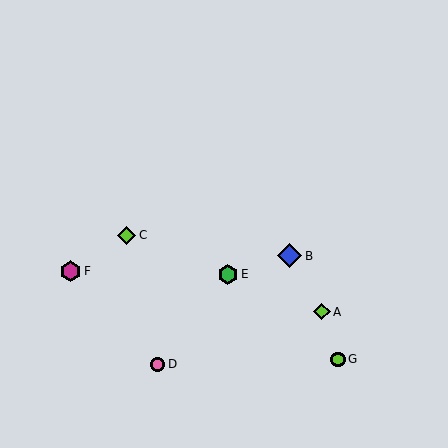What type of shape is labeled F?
Shape F is a magenta hexagon.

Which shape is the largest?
The blue diamond (labeled B) is the largest.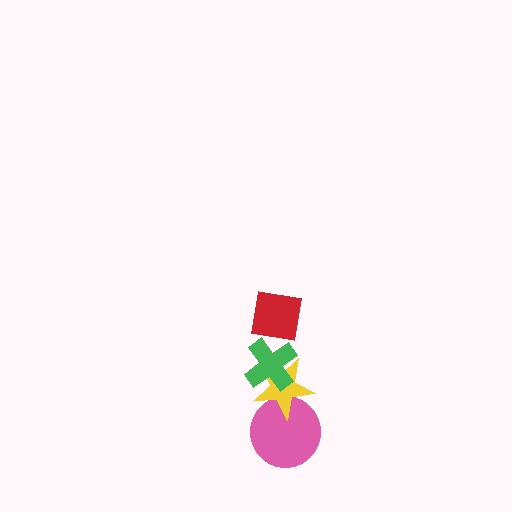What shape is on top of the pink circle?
The yellow star is on top of the pink circle.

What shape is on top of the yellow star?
The green cross is on top of the yellow star.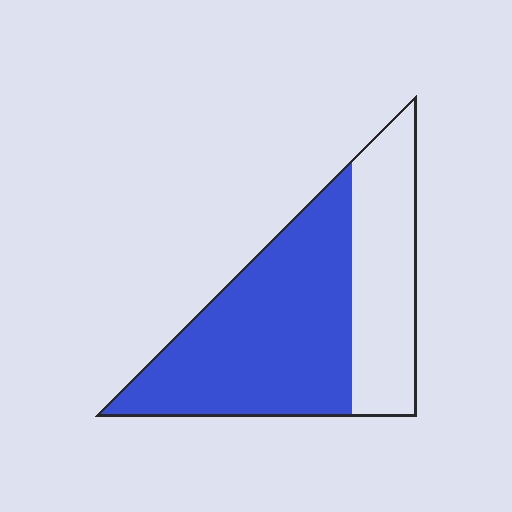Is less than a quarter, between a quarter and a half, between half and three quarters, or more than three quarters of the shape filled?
Between half and three quarters.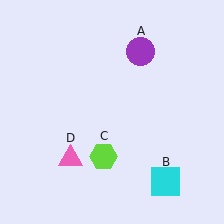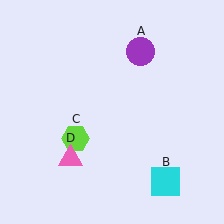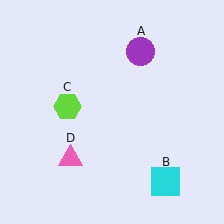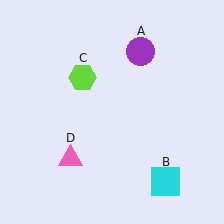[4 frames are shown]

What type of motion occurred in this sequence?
The lime hexagon (object C) rotated clockwise around the center of the scene.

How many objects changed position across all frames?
1 object changed position: lime hexagon (object C).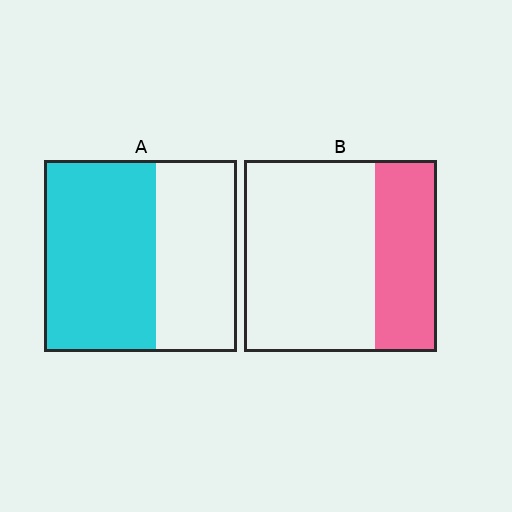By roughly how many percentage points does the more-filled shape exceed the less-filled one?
By roughly 25 percentage points (A over B).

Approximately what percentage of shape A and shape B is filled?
A is approximately 60% and B is approximately 30%.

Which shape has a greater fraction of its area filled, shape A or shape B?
Shape A.